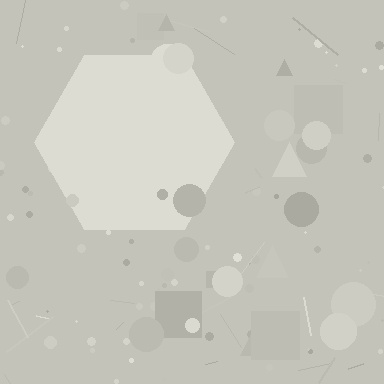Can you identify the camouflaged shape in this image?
The camouflaged shape is a hexagon.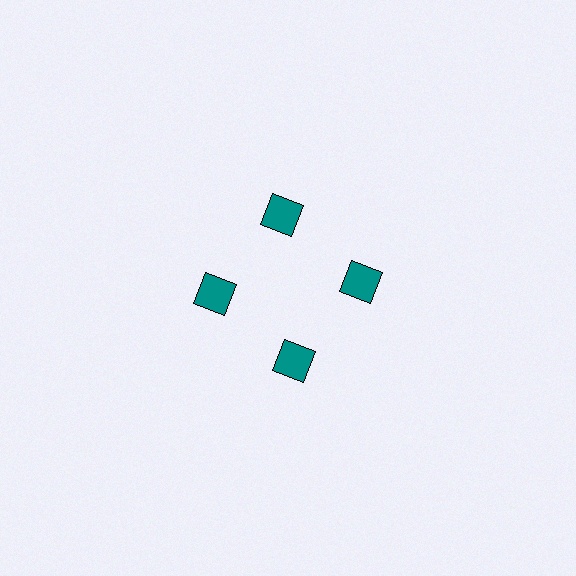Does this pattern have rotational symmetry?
Yes, this pattern has 4-fold rotational symmetry. It looks the same after rotating 90 degrees around the center.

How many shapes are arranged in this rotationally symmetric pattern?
There are 4 shapes, arranged in 4 groups of 1.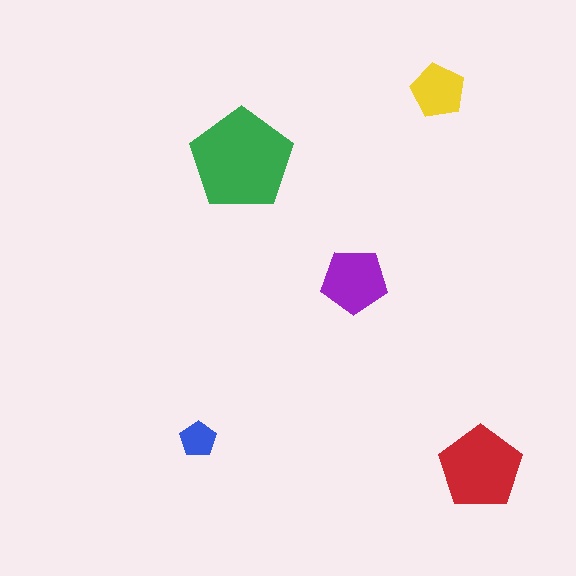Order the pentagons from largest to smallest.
the green one, the red one, the purple one, the yellow one, the blue one.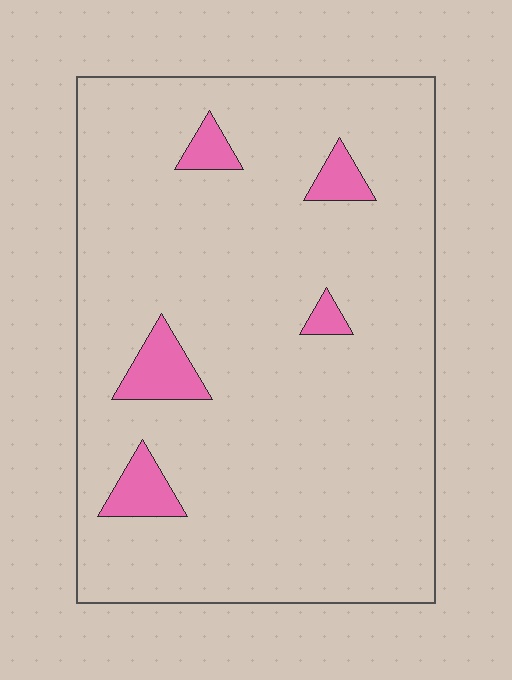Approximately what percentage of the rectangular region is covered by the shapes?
Approximately 5%.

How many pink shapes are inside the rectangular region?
5.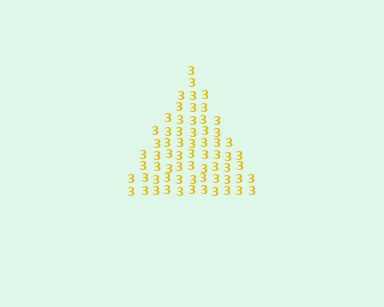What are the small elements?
The small elements are digit 3's.